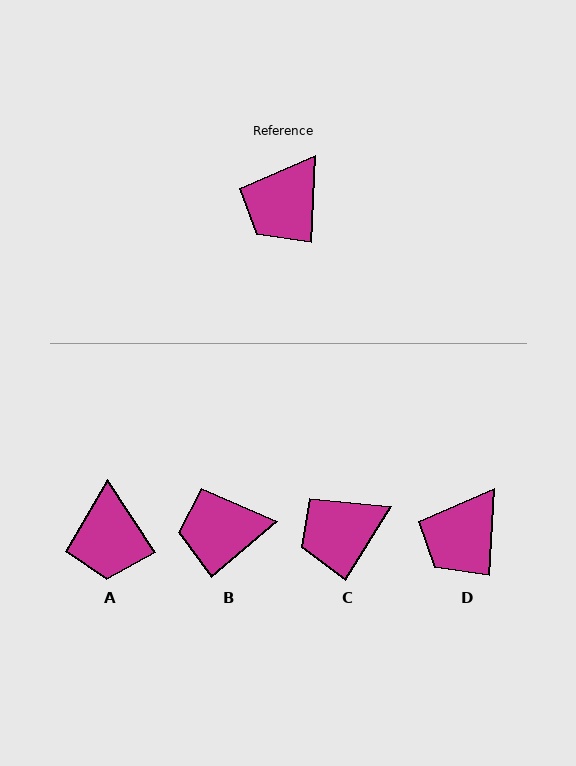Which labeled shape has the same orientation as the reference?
D.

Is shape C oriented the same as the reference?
No, it is off by about 29 degrees.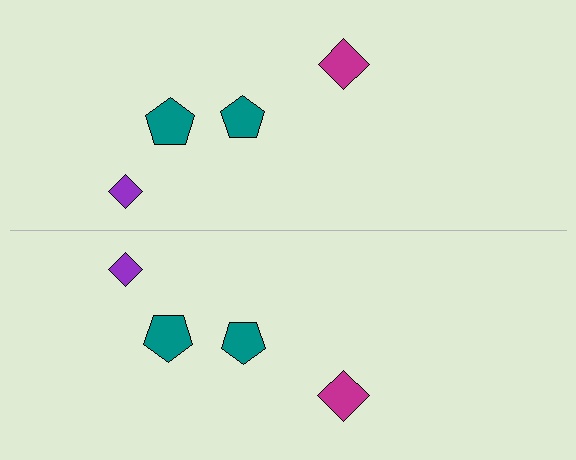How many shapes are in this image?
There are 8 shapes in this image.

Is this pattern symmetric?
Yes, this pattern has bilateral (reflection) symmetry.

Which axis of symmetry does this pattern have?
The pattern has a horizontal axis of symmetry running through the center of the image.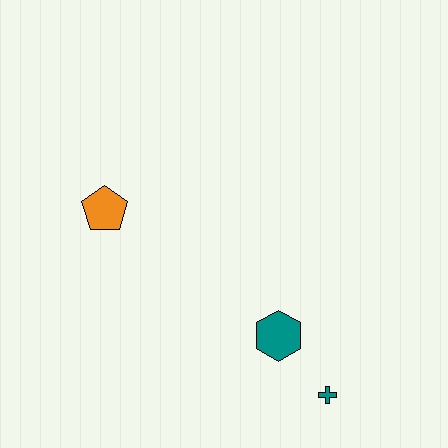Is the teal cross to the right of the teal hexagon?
Yes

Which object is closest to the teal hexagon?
The teal cross is closest to the teal hexagon.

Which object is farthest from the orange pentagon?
The teal cross is farthest from the orange pentagon.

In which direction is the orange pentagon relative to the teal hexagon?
The orange pentagon is to the left of the teal hexagon.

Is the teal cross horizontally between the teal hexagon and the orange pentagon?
No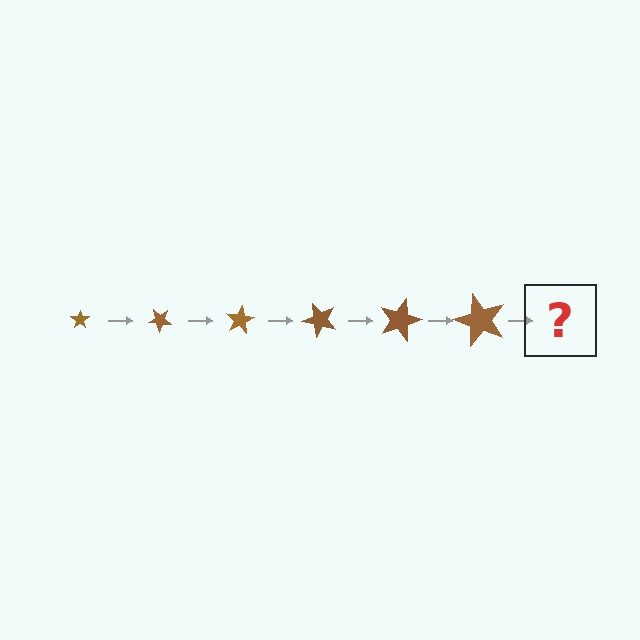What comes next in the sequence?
The next element should be a star, larger than the previous one and rotated 240 degrees from the start.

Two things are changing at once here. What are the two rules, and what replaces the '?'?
The two rules are that the star grows larger each step and it rotates 40 degrees each step. The '?' should be a star, larger than the previous one and rotated 240 degrees from the start.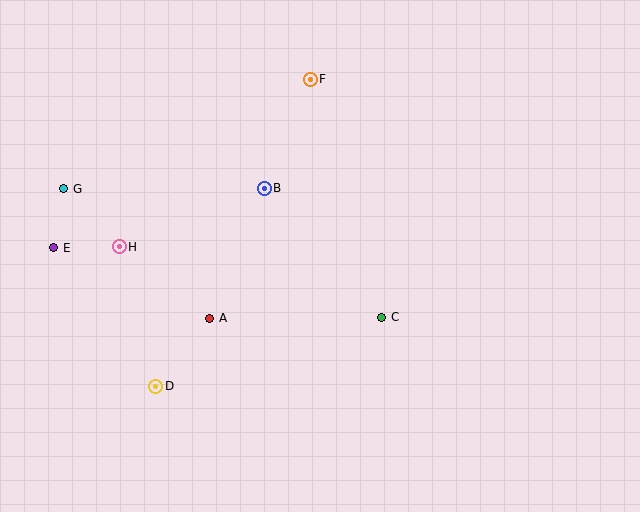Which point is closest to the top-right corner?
Point F is closest to the top-right corner.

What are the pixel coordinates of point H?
Point H is at (119, 247).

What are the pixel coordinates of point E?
Point E is at (53, 248).